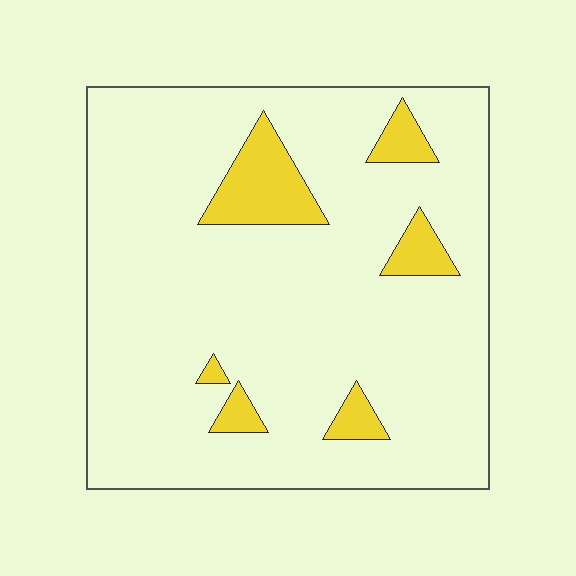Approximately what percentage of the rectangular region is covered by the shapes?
Approximately 10%.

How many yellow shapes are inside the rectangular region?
6.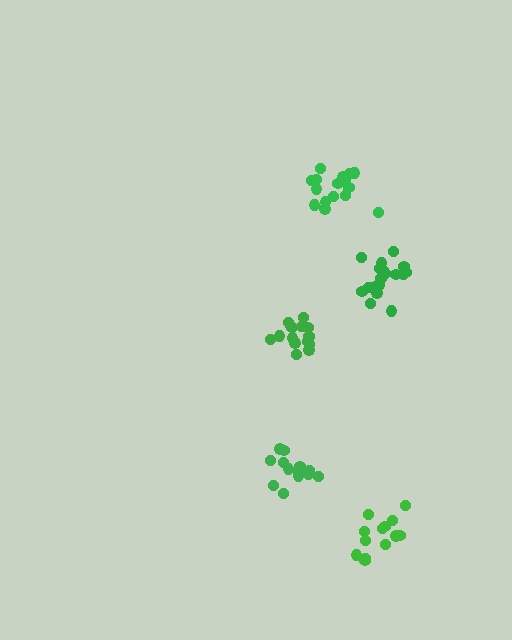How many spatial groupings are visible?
There are 5 spatial groupings.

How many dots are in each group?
Group 1: 17 dots, Group 2: 13 dots, Group 3: 15 dots, Group 4: 13 dots, Group 5: 18 dots (76 total).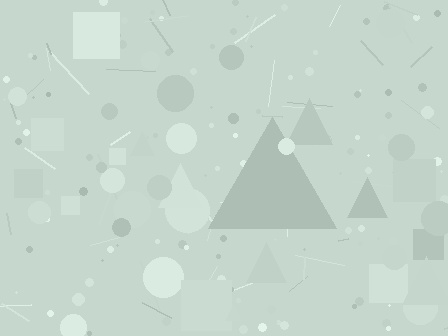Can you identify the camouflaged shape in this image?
The camouflaged shape is a triangle.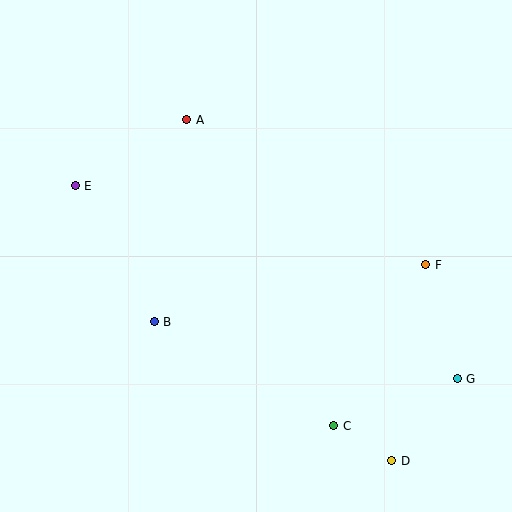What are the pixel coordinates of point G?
Point G is at (457, 379).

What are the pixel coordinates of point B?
Point B is at (154, 322).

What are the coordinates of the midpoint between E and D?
The midpoint between E and D is at (233, 323).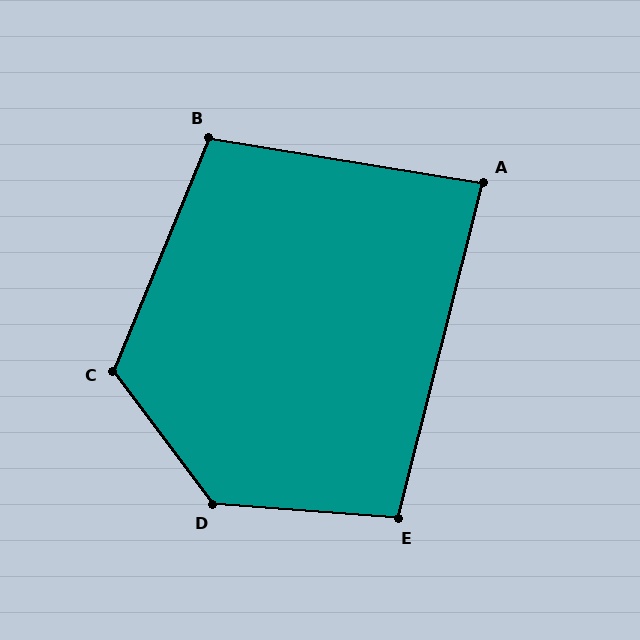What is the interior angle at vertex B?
Approximately 103 degrees (obtuse).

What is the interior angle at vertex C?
Approximately 121 degrees (obtuse).